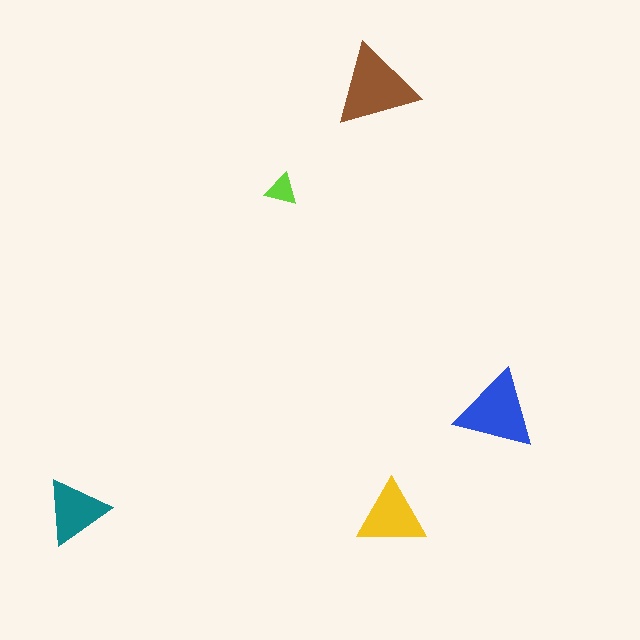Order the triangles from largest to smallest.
the brown one, the blue one, the yellow one, the teal one, the lime one.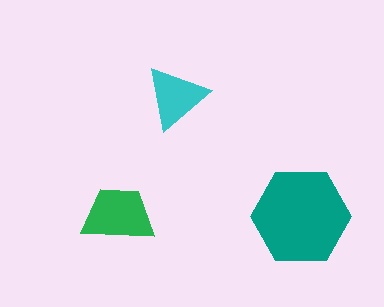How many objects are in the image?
There are 3 objects in the image.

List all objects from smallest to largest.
The cyan triangle, the green trapezoid, the teal hexagon.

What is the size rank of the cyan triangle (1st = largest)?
3rd.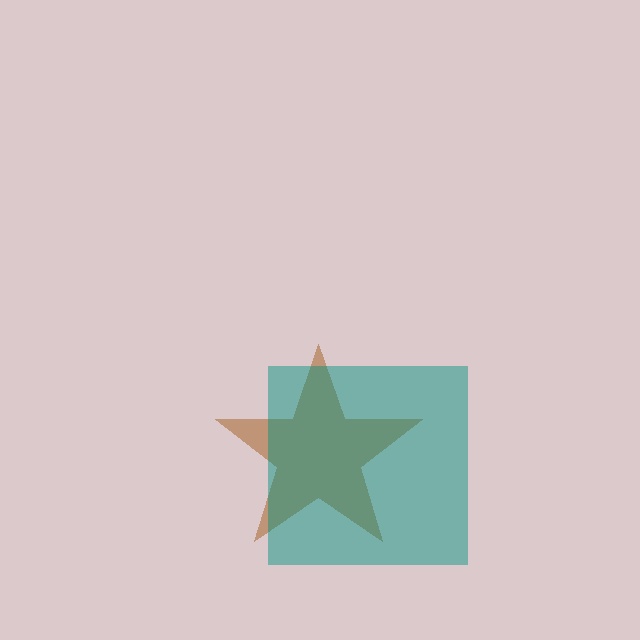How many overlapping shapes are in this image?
There are 2 overlapping shapes in the image.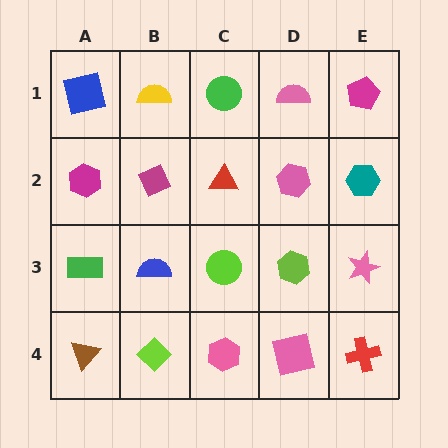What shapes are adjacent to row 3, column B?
A magenta diamond (row 2, column B), a lime diamond (row 4, column B), a green rectangle (row 3, column A), a lime circle (row 3, column C).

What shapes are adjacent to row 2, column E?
A magenta pentagon (row 1, column E), a pink star (row 3, column E), a pink hexagon (row 2, column D).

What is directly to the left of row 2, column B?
A magenta hexagon.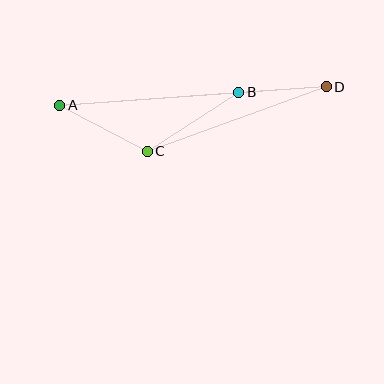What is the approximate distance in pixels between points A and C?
The distance between A and C is approximately 99 pixels.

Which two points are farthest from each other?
Points A and D are farthest from each other.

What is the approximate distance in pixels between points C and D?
The distance between C and D is approximately 190 pixels.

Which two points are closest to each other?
Points B and D are closest to each other.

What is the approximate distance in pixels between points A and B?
The distance between A and B is approximately 180 pixels.